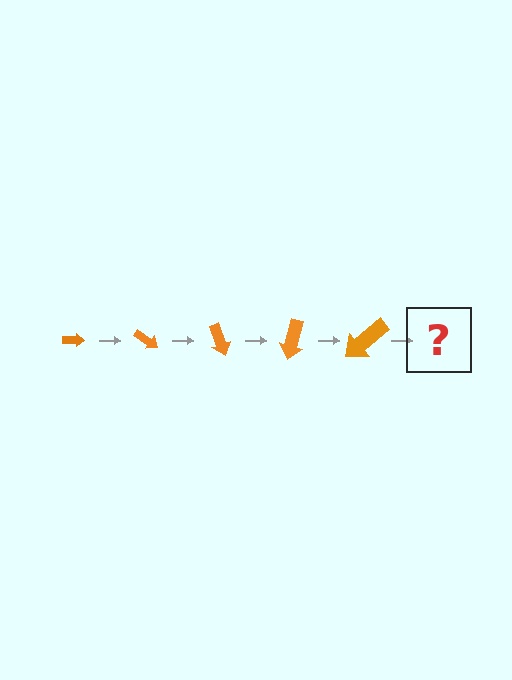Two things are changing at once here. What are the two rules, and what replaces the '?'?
The two rules are that the arrow grows larger each step and it rotates 35 degrees each step. The '?' should be an arrow, larger than the previous one and rotated 175 degrees from the start.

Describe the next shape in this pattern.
It should be an arrow, larger than the previous one and rotated 175 degrees from the start.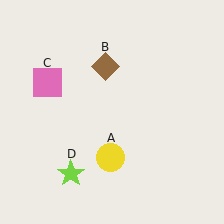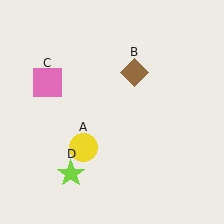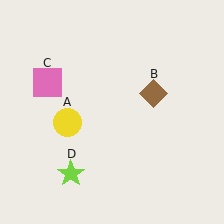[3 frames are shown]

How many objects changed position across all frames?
2 objects changed position: yellow circle (object A), brown diamond (object B).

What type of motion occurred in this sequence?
The yellow circle (object A), brown diamond (object B) rotated clockwise around the center of the scene.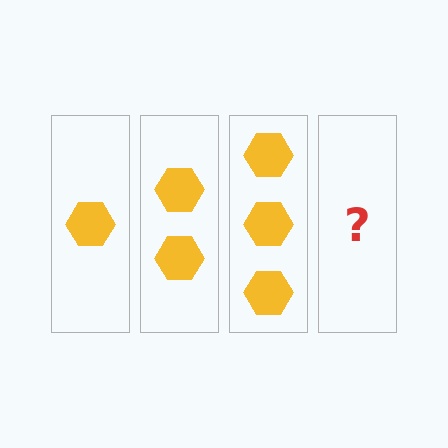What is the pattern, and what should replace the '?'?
The pattern is that each step adds one more hexagon. The '?' should be 4 hexagons.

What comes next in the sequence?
The next element should be 4 hexagons.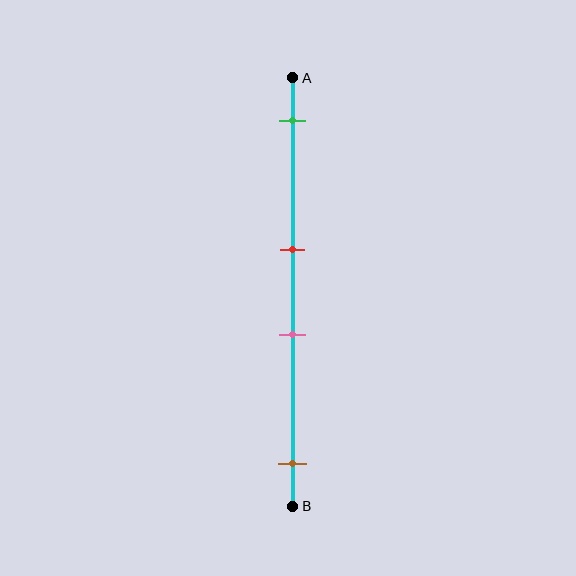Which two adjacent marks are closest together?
The red and pink marks are the closest adjacent pair.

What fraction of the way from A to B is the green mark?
The green mark is approximately 10% (0.1) of the way from A to B.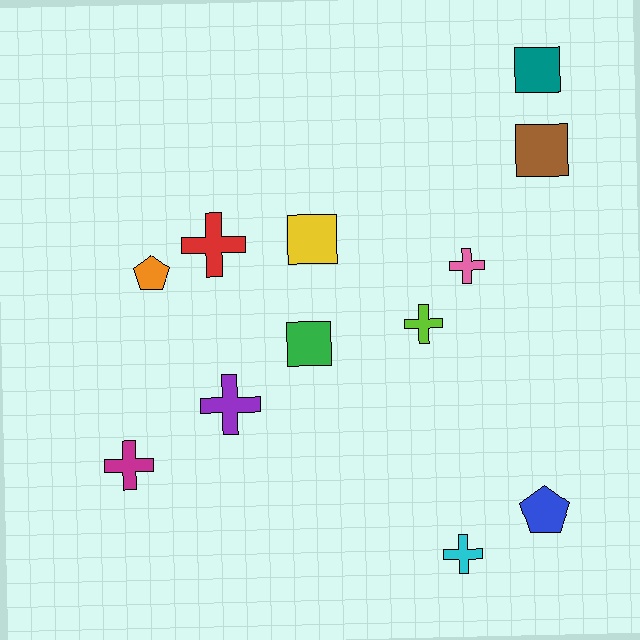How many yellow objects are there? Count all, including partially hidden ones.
There is 1 yellow object.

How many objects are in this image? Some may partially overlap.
There are 12 objects.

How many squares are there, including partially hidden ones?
There are 4 squares.